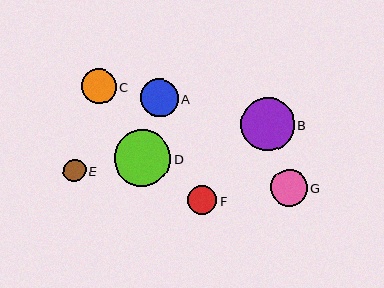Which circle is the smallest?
Circle E is the smallest with a size of approximately 22 pixels.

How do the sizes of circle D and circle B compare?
Circle D and circle B are approximately the same size.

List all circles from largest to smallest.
From largest to smallest: D, B, A, G, C, F, E.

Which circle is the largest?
Circle D is the largest with a size of approximately 57 pixels.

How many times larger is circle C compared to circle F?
Circle C is approximately 1.2 times the size of circle F.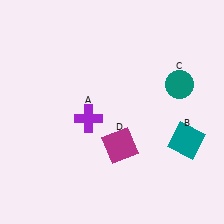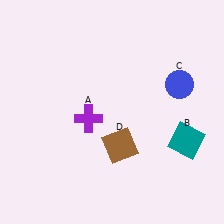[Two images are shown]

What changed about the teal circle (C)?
In Image 1, C is teal. In Image 2, it changed to blue.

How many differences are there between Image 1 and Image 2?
There are 2 differences between the two images.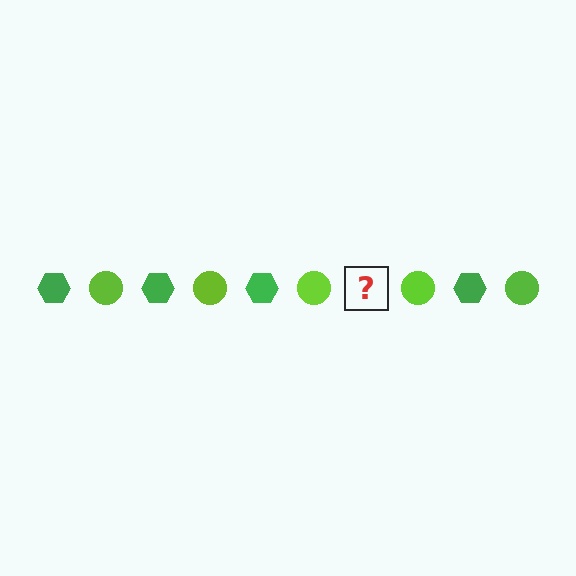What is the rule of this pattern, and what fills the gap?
The rule is that the pattern alternates between green hexagon and lime circle. The gap should be filled with a green hexagon.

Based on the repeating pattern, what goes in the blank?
The blank should be a green hexagon.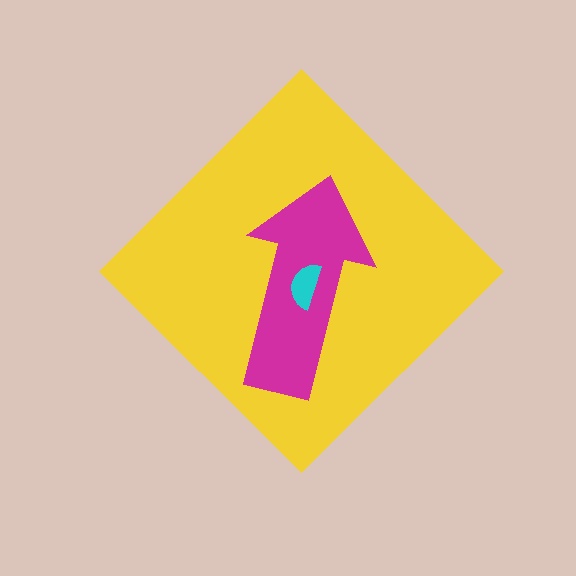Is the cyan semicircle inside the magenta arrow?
Yes.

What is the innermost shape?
The cyan semicircle.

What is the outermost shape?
The yellow diamond.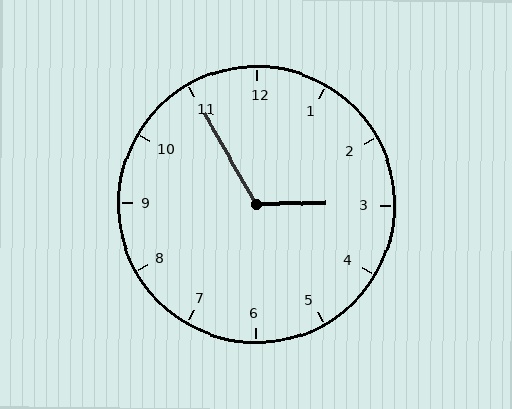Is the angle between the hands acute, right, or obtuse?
It is obtuse.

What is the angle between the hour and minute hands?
Approximately 118 degrees.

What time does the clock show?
2:55.